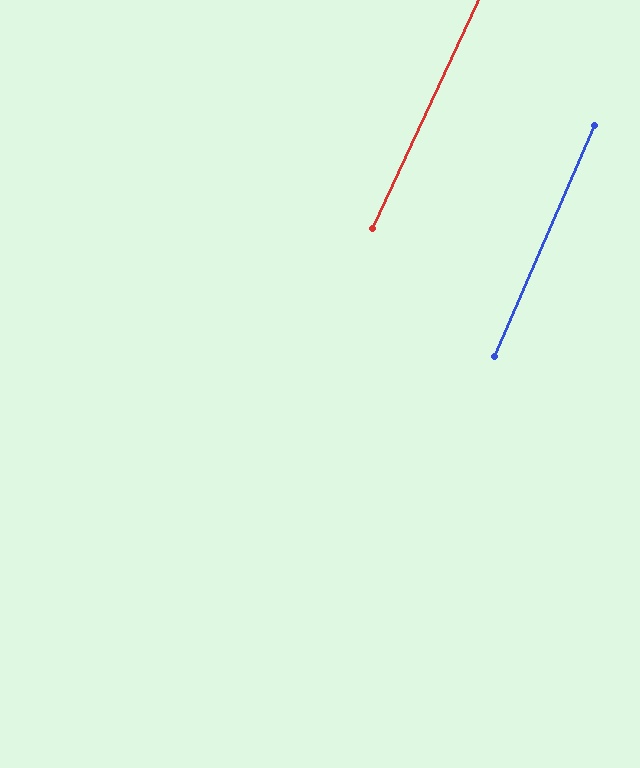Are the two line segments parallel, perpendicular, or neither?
Parallel — their directions differ by only 1.4°.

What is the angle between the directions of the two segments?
Approximately 1 degree.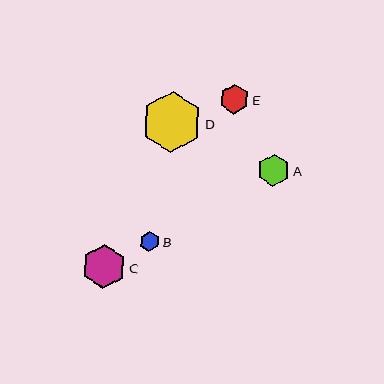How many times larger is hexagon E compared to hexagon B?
Hexagon E is approximately 1.5 times the size of hexagon B.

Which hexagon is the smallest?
Hexagon B is the smallest with a size of approximately 20 pixels.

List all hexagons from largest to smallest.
From largest to smallest: D, C, A, E, B.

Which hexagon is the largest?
Hexagon D is the largest with a size of approximately 61 pixels.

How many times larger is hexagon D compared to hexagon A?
Hexagon D is approximately 1.9 times the size of hexagon A.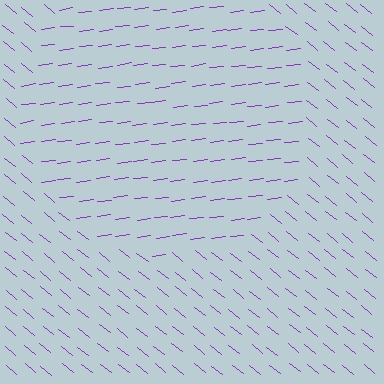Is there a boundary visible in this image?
Yes, there is a texture boundary formed by a change in line orientation.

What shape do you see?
I see a circle.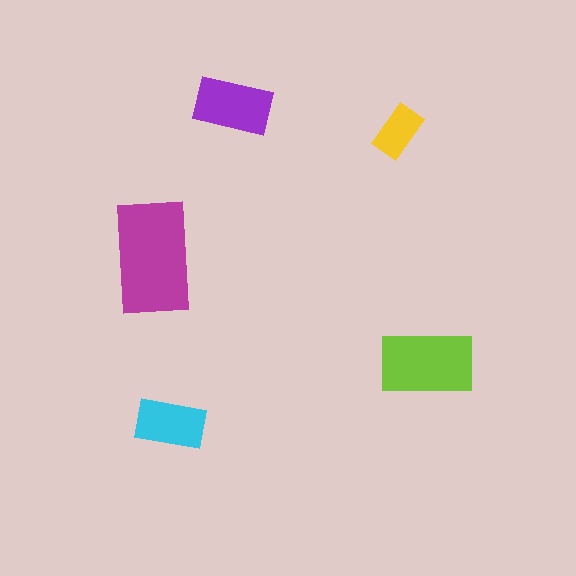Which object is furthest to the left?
The magenta rectangle is leftmost.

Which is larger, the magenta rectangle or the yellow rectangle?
The magenta one.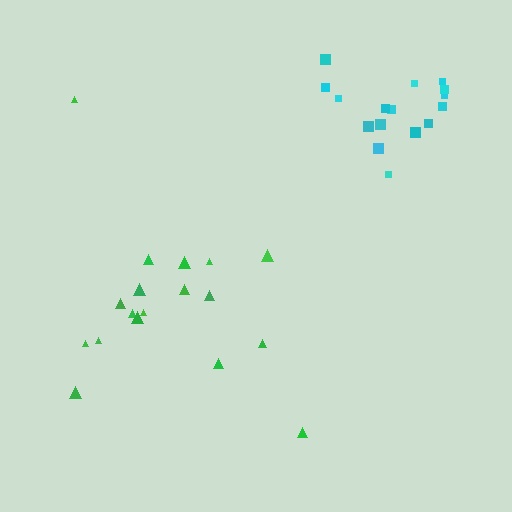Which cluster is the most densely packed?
Cyan.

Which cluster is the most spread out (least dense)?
Green.